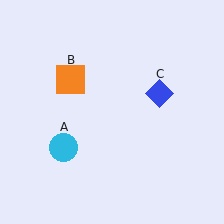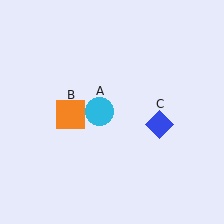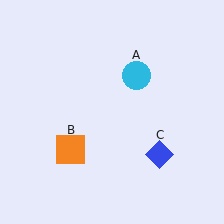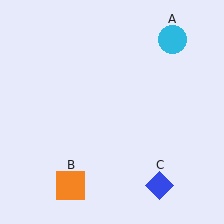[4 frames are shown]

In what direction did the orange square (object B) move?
The orange square (object B) moved down.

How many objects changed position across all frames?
3 objects changed position: cyan circle (object A), orange square (object B), blue diamond (object C).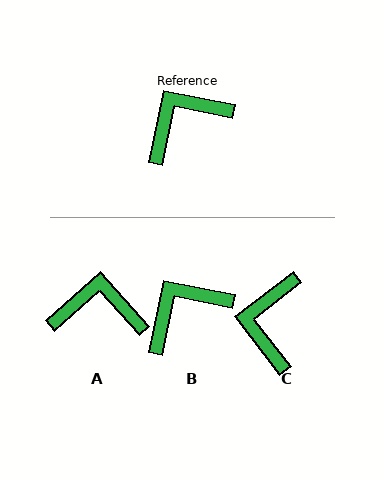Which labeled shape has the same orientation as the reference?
B.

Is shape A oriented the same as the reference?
No, it is off by about 37 degrees.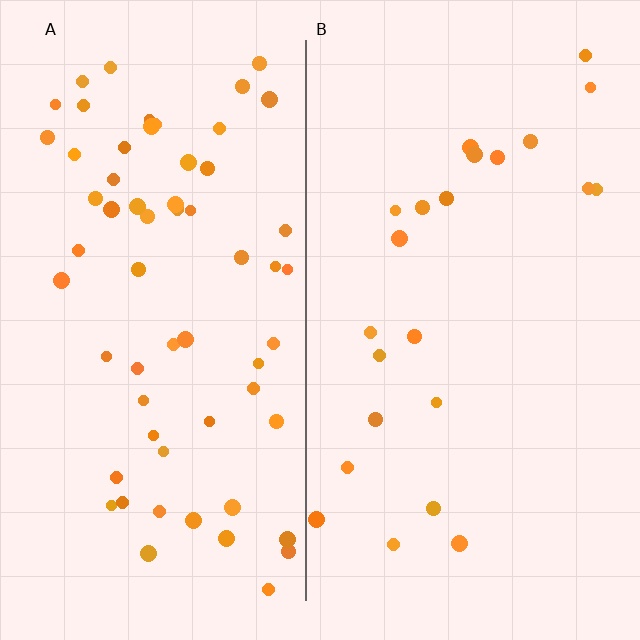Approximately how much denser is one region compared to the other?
Approximately 2.7× — region A over region B.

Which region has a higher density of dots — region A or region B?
A (the left).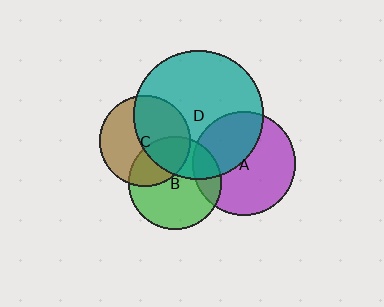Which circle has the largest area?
Circle D (teal).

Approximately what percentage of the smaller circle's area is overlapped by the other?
Approximately 20%.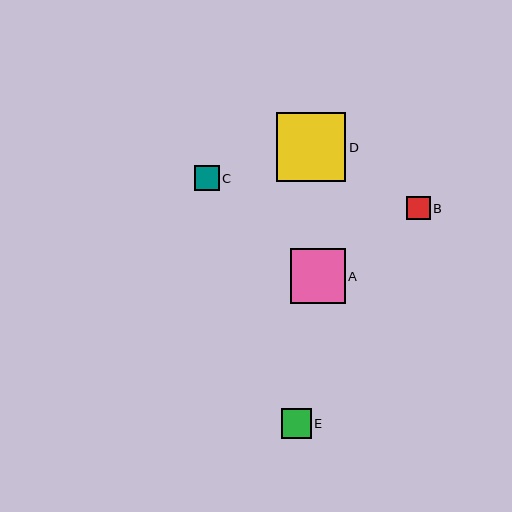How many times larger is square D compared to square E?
Square D is approximately 2.3 times the size of square E.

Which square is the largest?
Square D is the largest with a size of approximately 70 pixels.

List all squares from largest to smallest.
From largest to smallest: D, A, E, C, B.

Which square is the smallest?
Square B is the smallest with a size of approximately 24 pixels.